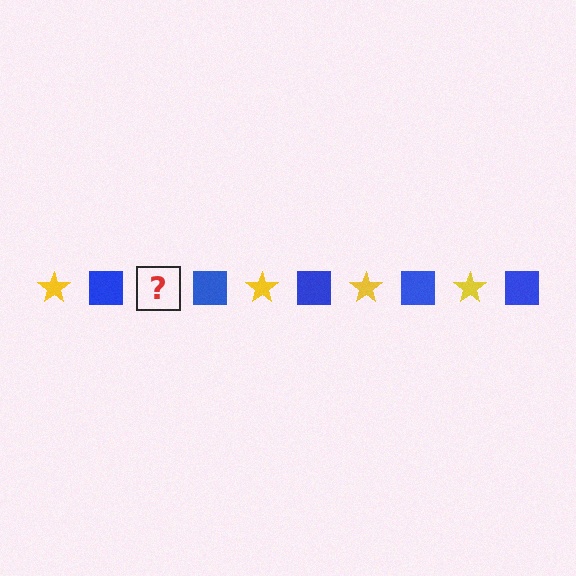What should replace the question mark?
The question mark should be replaced with a yellow star.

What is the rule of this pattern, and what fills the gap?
The rule is that the pattern alternates between yellow star and blue square. The gap should be filled with a yellow star.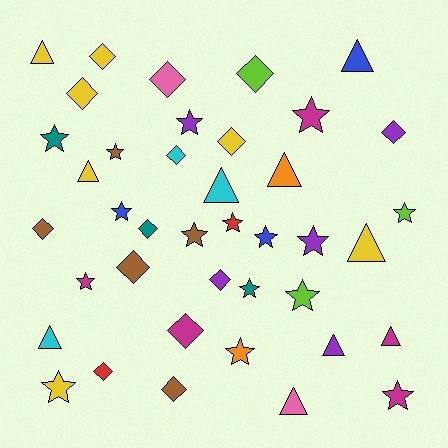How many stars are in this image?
There are 16 stars.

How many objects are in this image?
There are 40 objects.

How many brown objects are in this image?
There are 5 brown objects.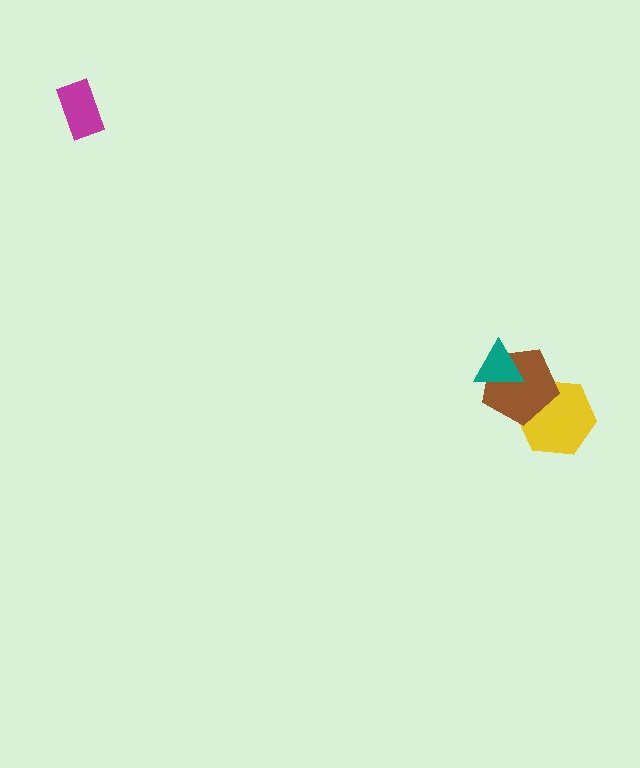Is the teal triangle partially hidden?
No, no other shape covers it.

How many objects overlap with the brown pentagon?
2 objects overlap with the brown pentagon.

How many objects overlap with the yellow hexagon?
1 object overlaps with the yellow hexagon.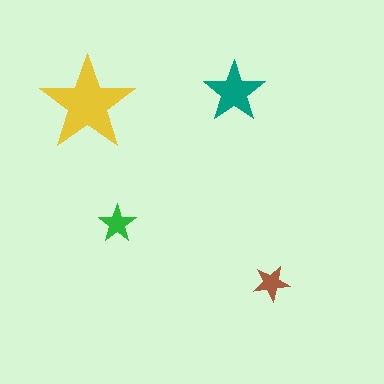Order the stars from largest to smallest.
the yellow one, the teal one, the green one, the brown one.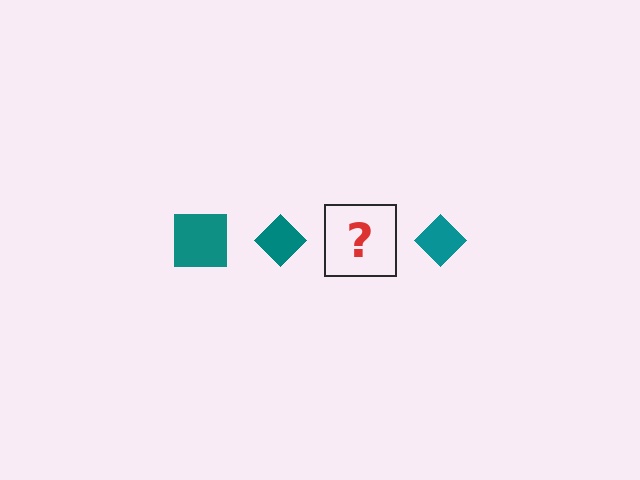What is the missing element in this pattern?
The missing element is a teal square.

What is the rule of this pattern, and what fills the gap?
The rule is that the pattern cycles through square, diamond shapes in teal. The gap should be filled with a teal square.